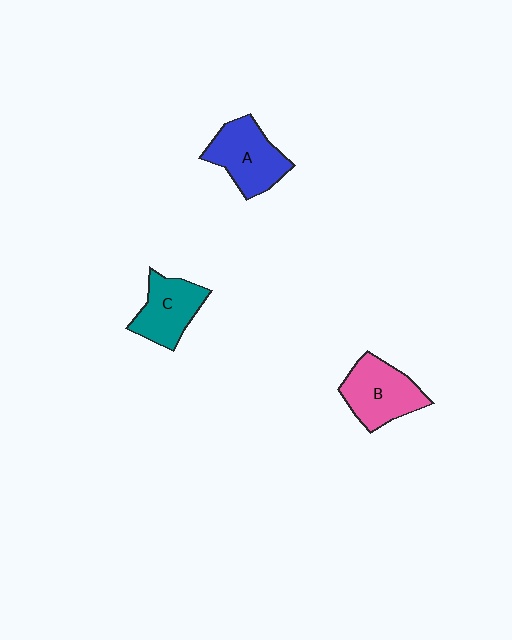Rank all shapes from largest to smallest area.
From largest to smallest: B (pink), A (blue), C (teal).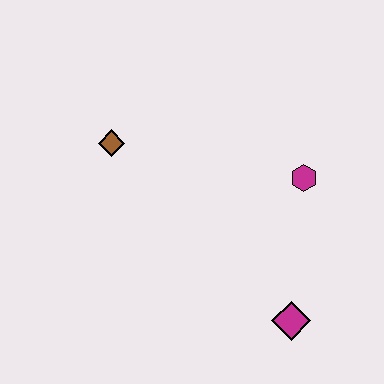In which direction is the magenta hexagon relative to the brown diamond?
The magenta hexagon is to the right of the brown diamond.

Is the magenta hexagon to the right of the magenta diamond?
Yes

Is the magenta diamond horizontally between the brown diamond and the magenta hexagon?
Yes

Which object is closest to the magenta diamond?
The magenta hexagon is closest to the magenta diamond.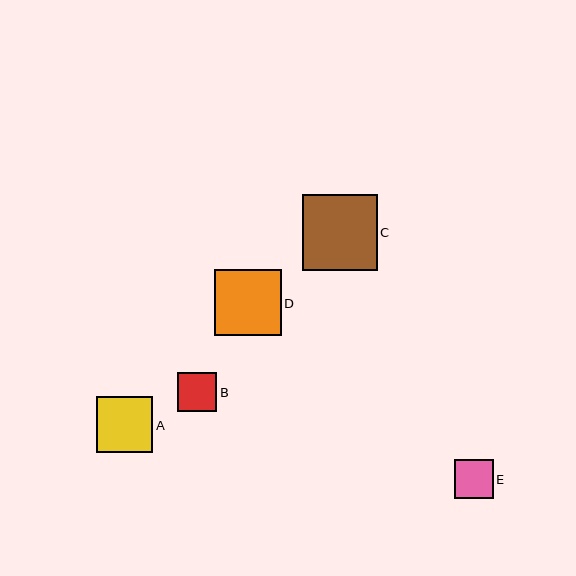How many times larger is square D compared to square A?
Square D is approximately 1.2 times the size of square A.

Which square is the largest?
Square C is the largest with a size of approximately 75 pixels.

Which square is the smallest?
Square E is the smallest with a size of approximately 39 pixels.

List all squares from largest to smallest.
From largest to smallest: C, D, A, B, E.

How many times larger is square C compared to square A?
Square C is approximately 1.3 times the size of square A.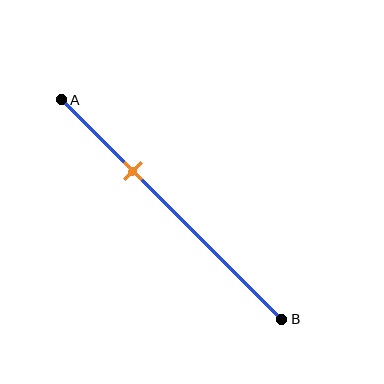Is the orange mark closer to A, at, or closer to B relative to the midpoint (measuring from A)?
The orange mark is closer to point A than the midpoint of segment AB.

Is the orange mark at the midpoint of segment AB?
No, the mark is at about 30% from A, not at the 50% midpoint.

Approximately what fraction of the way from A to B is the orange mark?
The orange mark is approximately 30% of the way from A to B.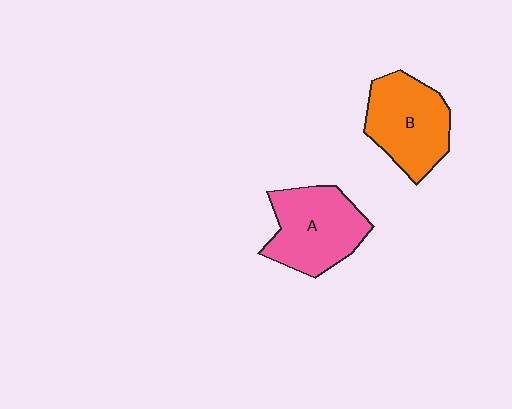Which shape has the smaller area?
Shape B (orange).